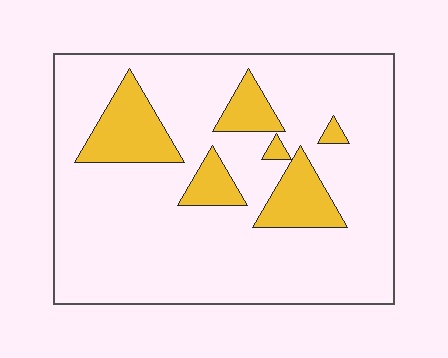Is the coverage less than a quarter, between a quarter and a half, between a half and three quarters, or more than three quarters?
Less than a quarter.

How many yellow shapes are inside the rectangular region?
6.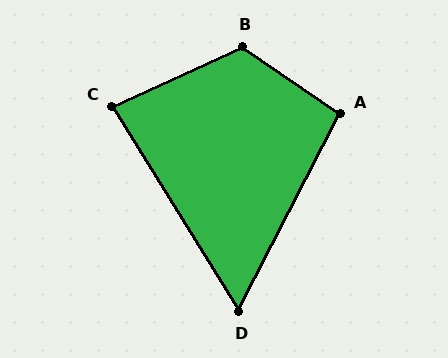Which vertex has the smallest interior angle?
D, at approximately 59 degrees.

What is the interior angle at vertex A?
Approximately 97 degrees (obtuse).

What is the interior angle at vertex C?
Approximately 83 degrees (acute).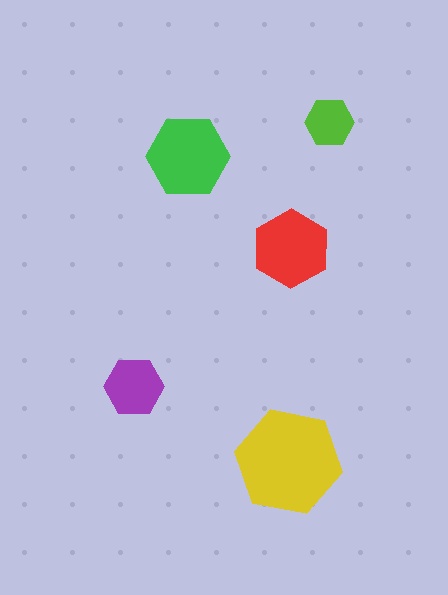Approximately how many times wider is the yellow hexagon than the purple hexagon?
About 2 times wider.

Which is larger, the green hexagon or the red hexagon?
The green one.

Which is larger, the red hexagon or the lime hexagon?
The red one.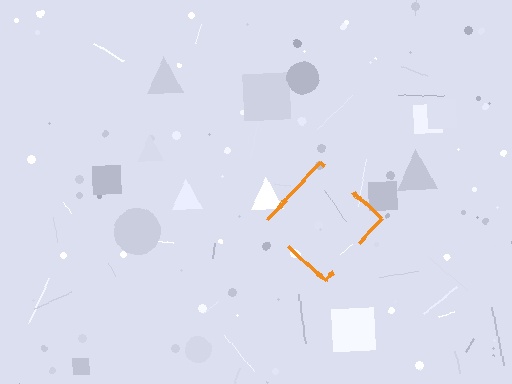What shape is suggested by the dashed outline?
The dashed outline suggests a diamond.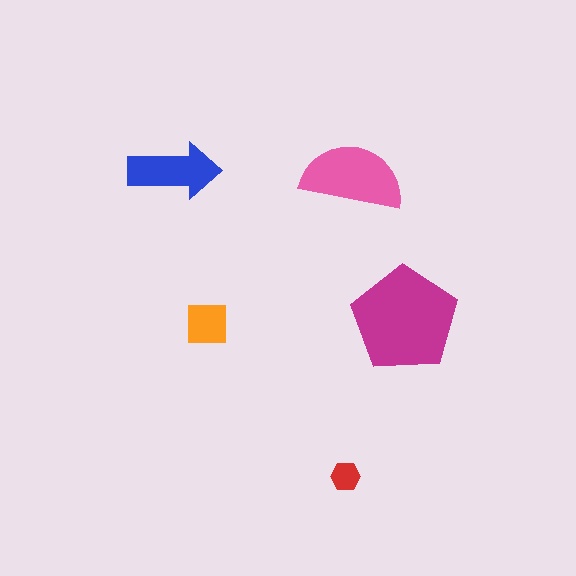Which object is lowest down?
The red hexagon is bottommost.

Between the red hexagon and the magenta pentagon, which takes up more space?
The magenta pentagon.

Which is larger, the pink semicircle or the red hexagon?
The pink semicircle.